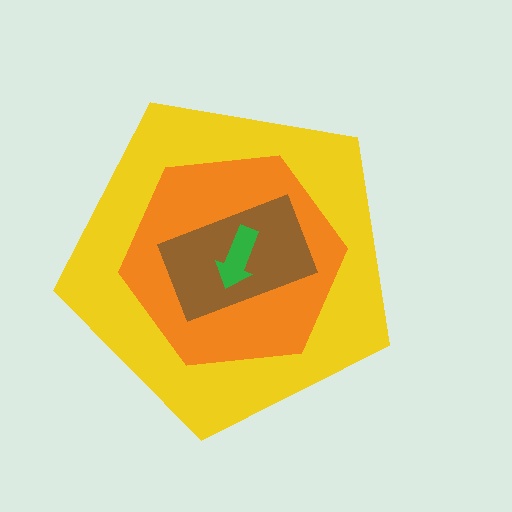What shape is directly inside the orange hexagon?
The brown rectangle.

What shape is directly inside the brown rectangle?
The green arrow.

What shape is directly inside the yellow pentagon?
The orange hexagon.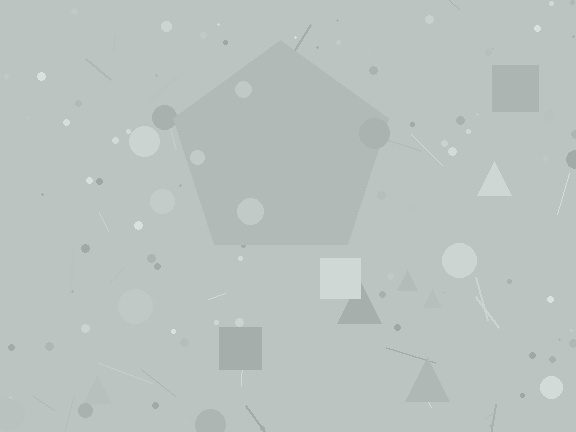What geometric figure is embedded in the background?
A pentagon is embedded in the background.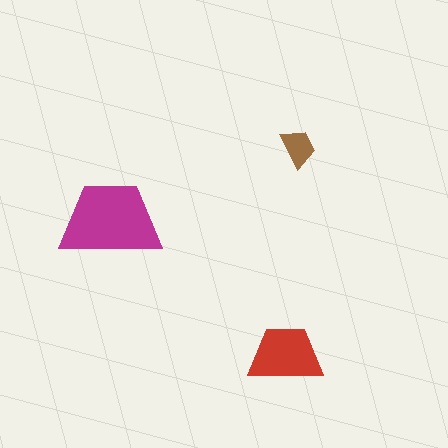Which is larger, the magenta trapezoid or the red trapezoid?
The magenta one.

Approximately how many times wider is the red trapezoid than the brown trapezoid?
About 2 times wider.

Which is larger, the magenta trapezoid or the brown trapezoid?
The magenta one.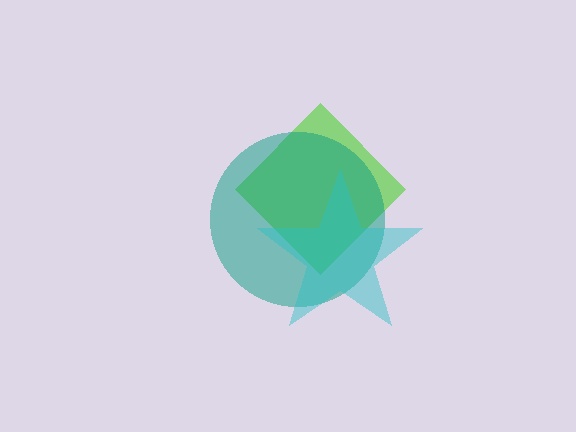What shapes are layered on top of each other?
The layered shapes are: a lime diamond, a teal circle, a cyan star.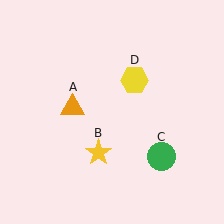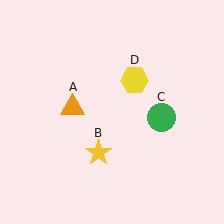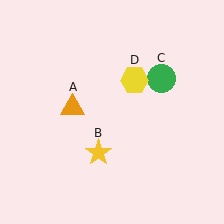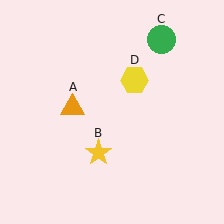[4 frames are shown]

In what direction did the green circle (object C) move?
The green circle (object C) moved up.